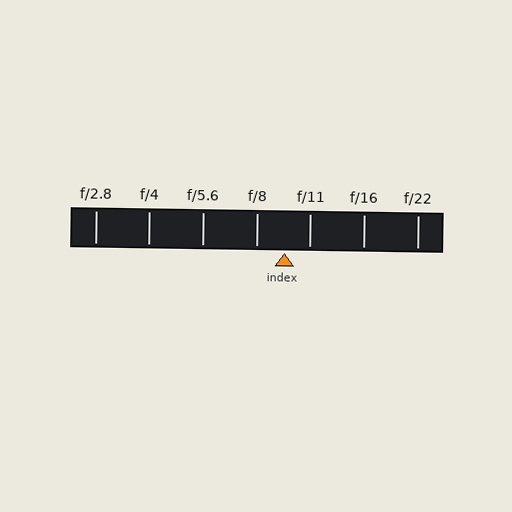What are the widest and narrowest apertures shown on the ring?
The widest aperture shown is f/2.8 and the narrowest is f/22.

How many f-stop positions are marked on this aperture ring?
There are 7 f-stop positions marked.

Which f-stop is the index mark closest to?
The index mark is closest to f/11.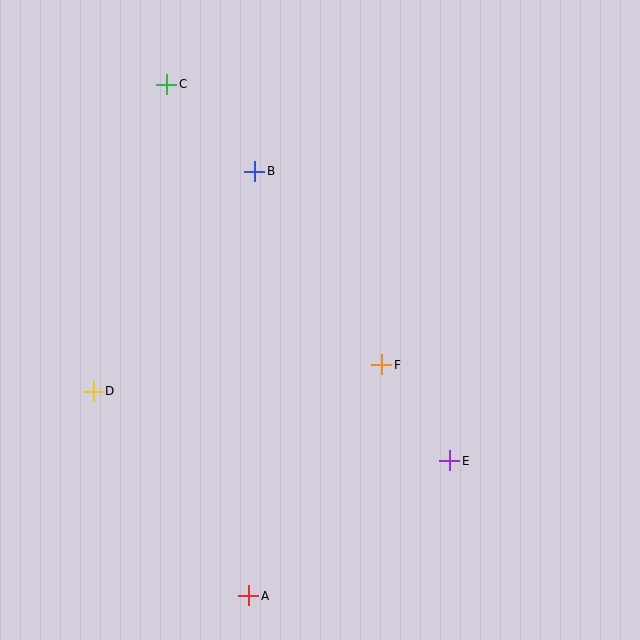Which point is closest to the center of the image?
Point F at (382, 365) is closest to the center.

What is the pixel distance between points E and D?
The distance between E and D is 363 pixels.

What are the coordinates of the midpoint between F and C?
The midpoint between F and C is at (274, 225).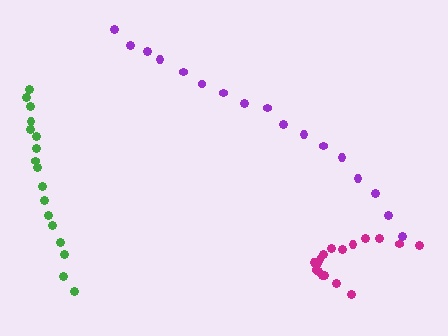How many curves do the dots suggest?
There are 3 distinct paths.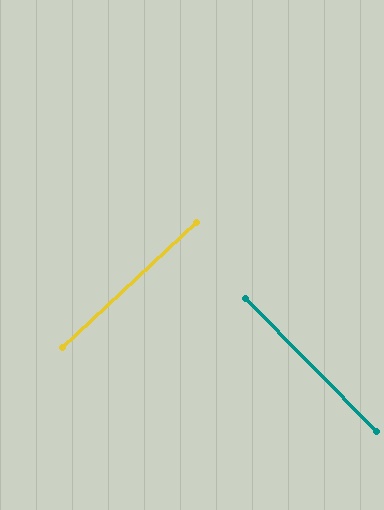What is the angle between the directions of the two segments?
Approximately 89 degrees.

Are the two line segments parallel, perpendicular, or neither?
Perpendicular — they meet at approximately 89°.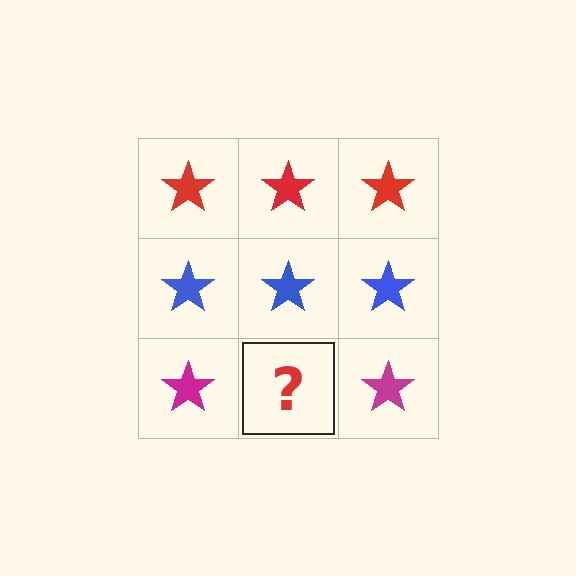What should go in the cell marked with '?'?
The missing cell should contain a magenta star.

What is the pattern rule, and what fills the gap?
The rule is that each row has a consistent color. The gap should be filled with a magenta star.